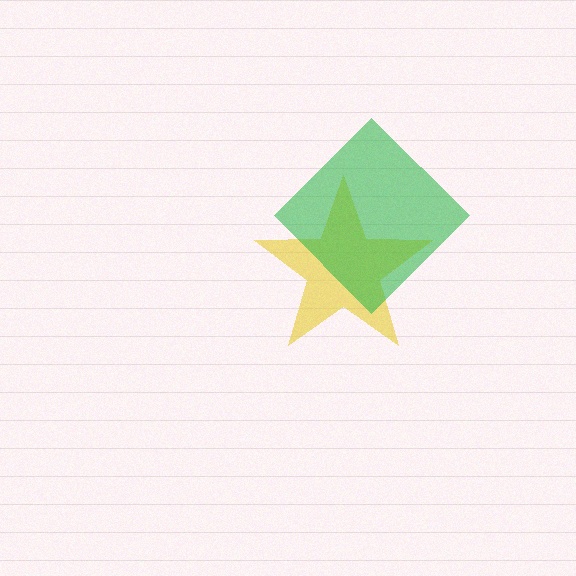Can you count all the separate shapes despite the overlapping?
Yes, there are 2 separate shapes.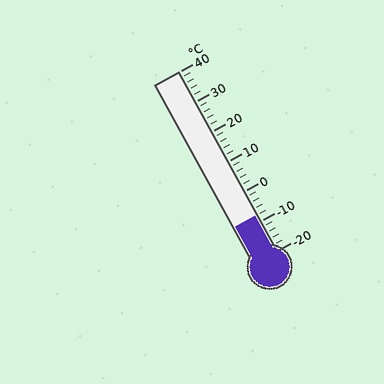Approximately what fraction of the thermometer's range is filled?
The thermometer is filled to approximately 20% of its range.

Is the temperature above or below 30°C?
The temperature is below 30°C.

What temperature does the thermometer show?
The thermometer shows approximately -8°C.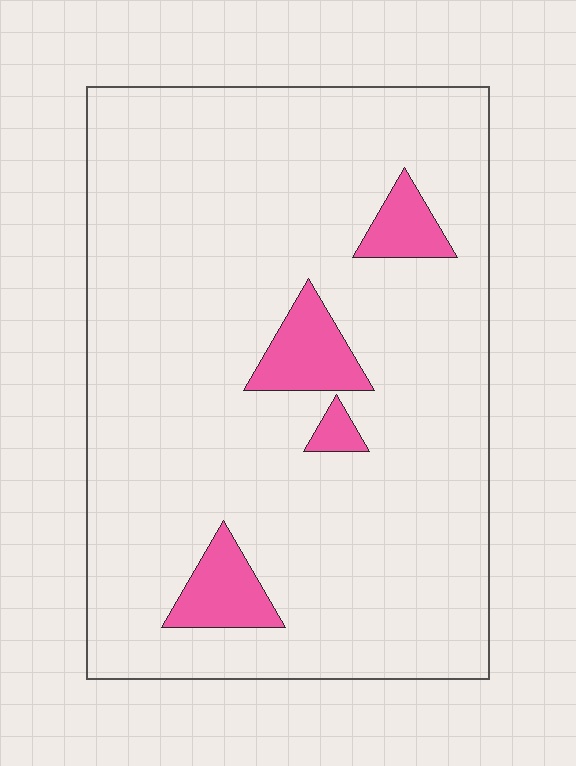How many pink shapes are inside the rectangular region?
4.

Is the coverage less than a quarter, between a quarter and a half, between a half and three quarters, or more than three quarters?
Less than a quarter.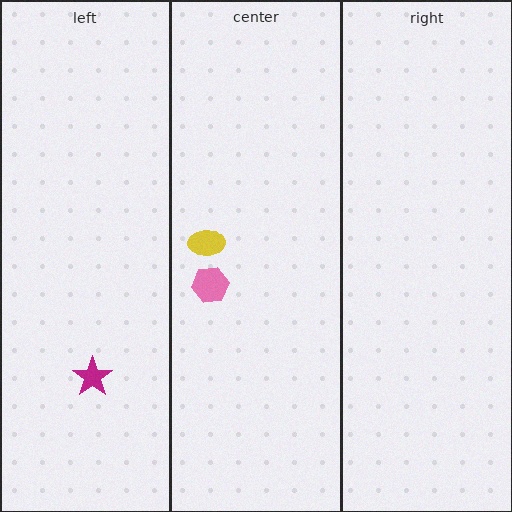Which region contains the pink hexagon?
The center region.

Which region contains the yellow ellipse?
The center region.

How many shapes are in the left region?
1.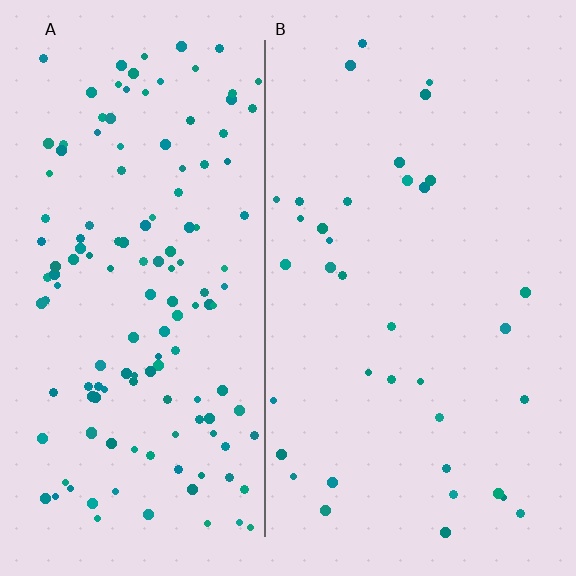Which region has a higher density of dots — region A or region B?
A (the left).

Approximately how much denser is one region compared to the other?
Approximately 3.9× — region A over region B.